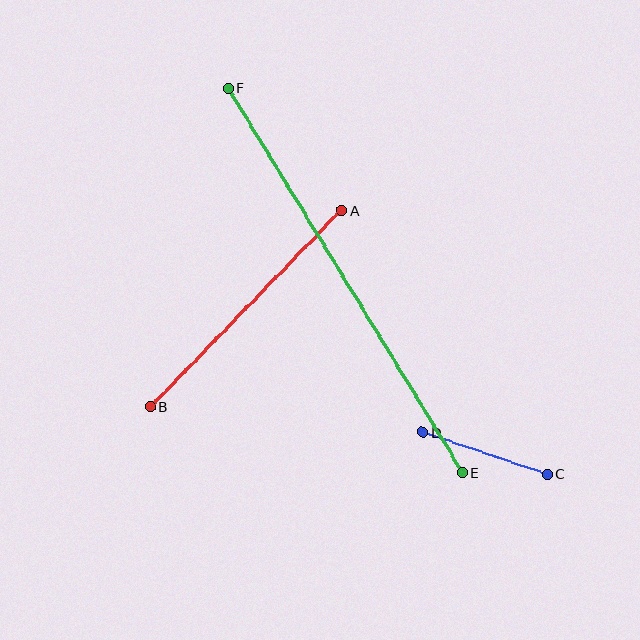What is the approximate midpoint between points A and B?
The midpoint is at approximately (246, 308) pixels.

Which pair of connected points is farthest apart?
Points E and F are farthest apart.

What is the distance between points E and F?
The distance is approximately 450 pixels.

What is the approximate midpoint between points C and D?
The midpoint is at approximately (485, 453) pixels.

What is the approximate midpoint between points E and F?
The midpoint is at approximately (345, 280) pixels.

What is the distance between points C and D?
The distance is approximately 131 pixels.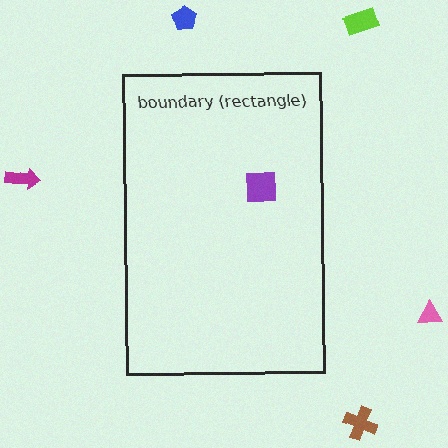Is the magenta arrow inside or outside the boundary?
Outside.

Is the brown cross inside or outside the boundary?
Outside.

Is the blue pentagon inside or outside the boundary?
Outside.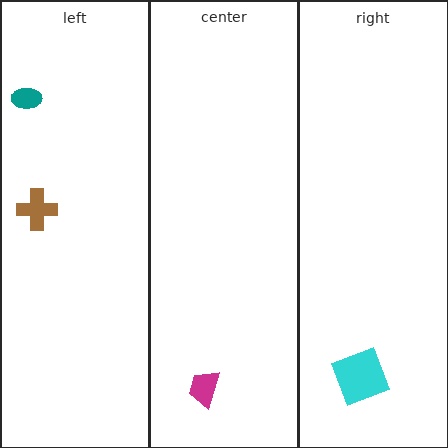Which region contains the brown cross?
The left region.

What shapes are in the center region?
The magenta trapezoid.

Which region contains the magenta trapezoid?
The center region.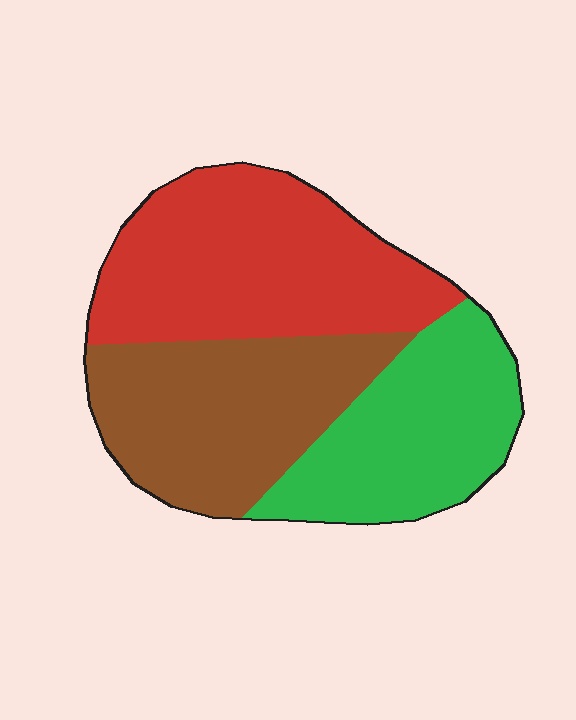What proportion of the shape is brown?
Brown covers roughly 30% of the shape.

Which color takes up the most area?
Red, at roughly 40%.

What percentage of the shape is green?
Green takes up between a quarter and a half of the shape.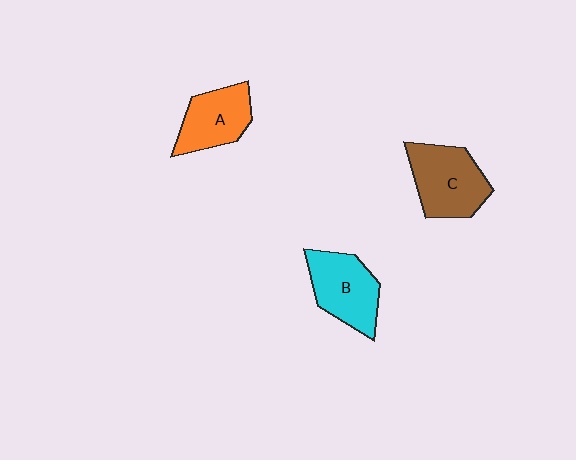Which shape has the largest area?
Shape C (brown).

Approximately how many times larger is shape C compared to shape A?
Approximately 1.3 times.